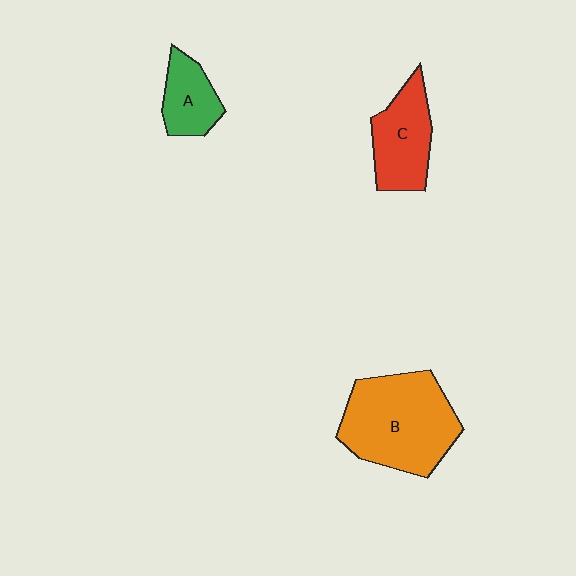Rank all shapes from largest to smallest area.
From largest to smallest: B (orange), C (red), A (green).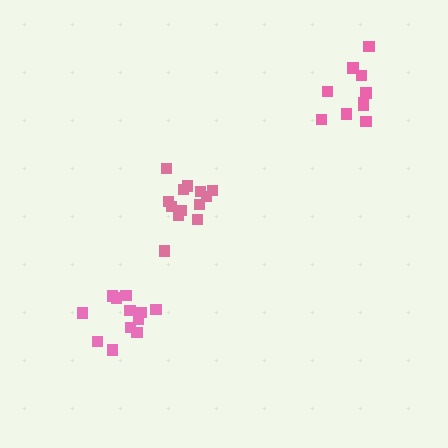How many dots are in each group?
Group 1: 13 dots, Group 2: 10 dots, Group 3: 12 dots (35 total).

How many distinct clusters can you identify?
There are 3 distinct clusters.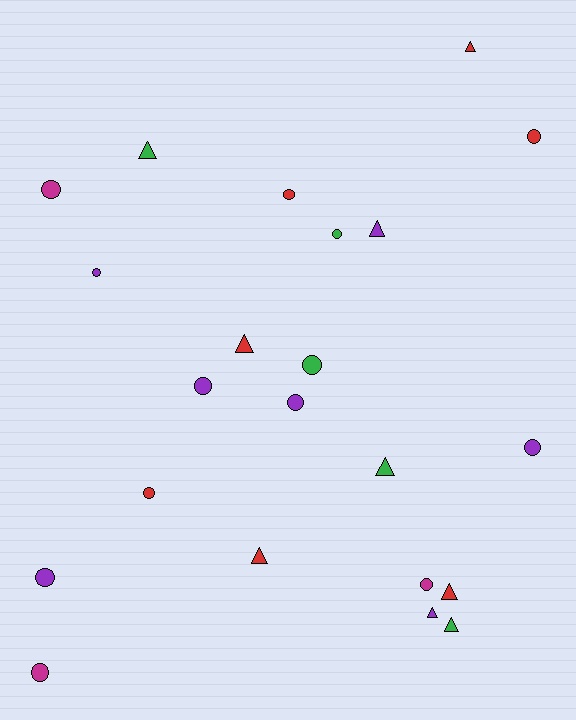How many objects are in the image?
There are 22 objects.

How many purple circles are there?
There are 5 purple circles.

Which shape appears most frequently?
Circle, with 13 objects.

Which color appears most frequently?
Purple, with 7 objects.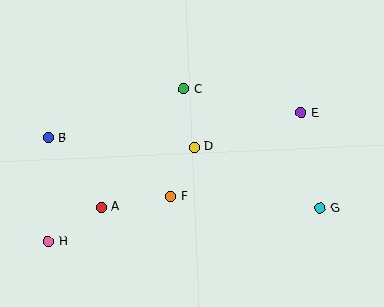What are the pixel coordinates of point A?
Point A is at (101, 207).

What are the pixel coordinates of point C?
Point C is at (184, 89).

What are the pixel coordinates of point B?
Point B is at (49, 138).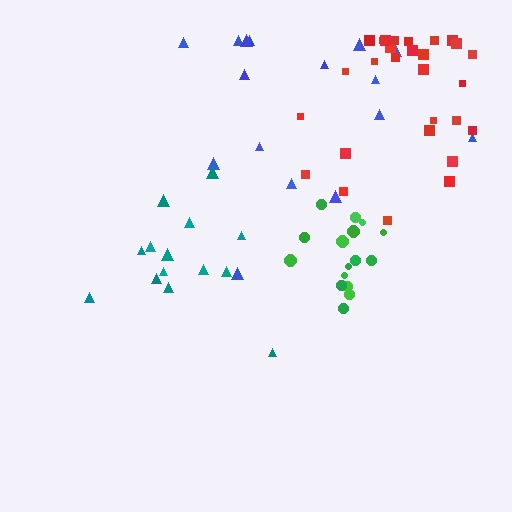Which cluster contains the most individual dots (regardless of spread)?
Red (29).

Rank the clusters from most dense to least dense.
green, red, teal, blue.